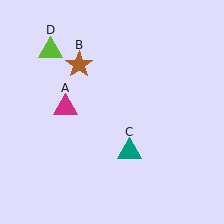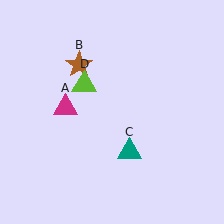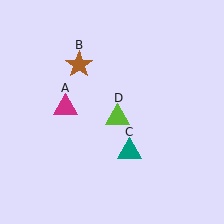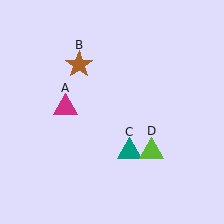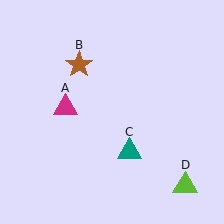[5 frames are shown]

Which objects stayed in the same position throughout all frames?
Magenta triangle (object A) and brown star (object B) and teal triangle (object C) remained stationary.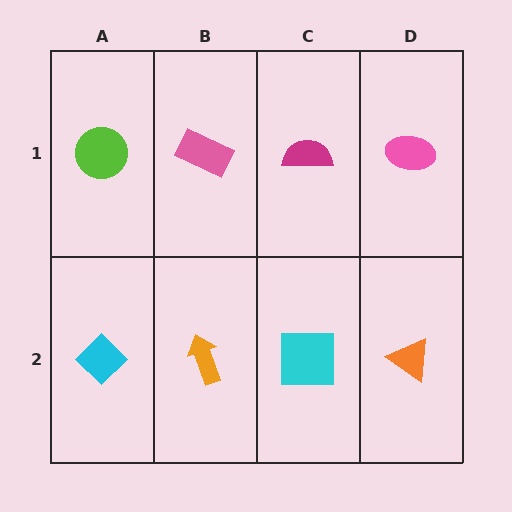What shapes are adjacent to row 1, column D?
An orange triangle (row 2, column D), a magenta semicircle (row 1, column C).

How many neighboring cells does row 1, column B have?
3.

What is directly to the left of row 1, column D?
A magenta semicircle.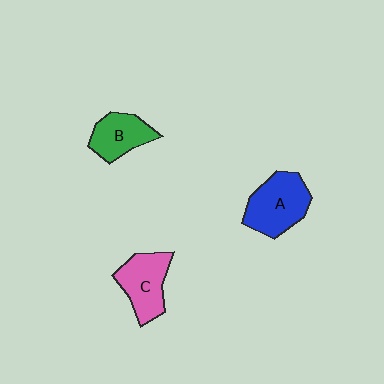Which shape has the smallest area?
Shape B (green).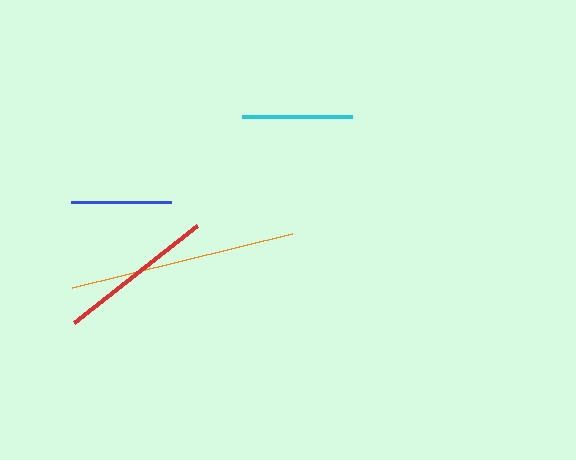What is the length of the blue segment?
The blue segment is approximately 100 pixels long.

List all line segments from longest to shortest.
From longest to shortest: orange, red, cyan, blue.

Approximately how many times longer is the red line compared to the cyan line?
The red line is approximately 1.4 times the length of the cyan line.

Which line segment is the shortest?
The blue line is the shortest at approximately 100 pixels.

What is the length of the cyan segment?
The cyan segment is approximately 110 pixels long.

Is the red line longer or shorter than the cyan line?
The red line is longer than the cyan line.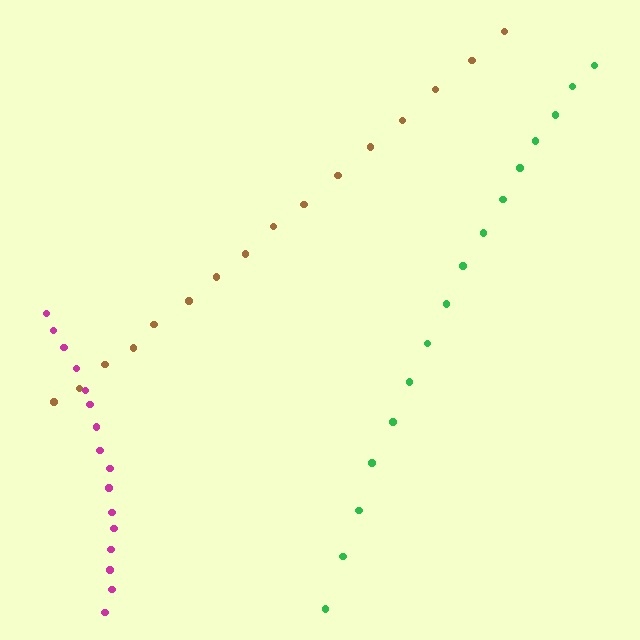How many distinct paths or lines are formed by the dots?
There are 3 distinct paths.